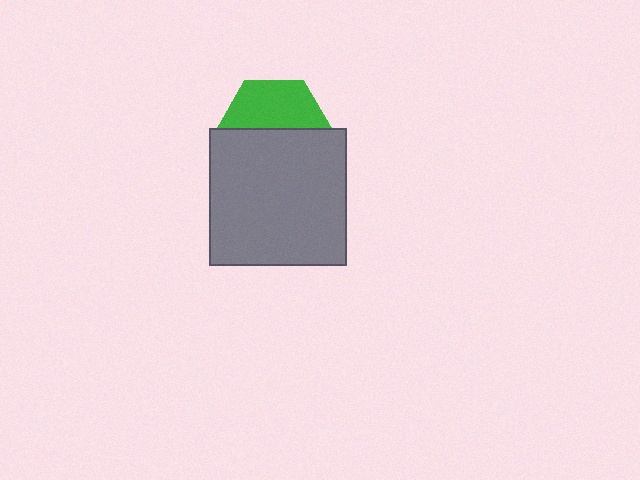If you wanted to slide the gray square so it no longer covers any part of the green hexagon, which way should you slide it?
Slide it down — that is the most direct way to separate the two shapes.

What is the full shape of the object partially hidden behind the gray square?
The partially hidden object is a green hexagon.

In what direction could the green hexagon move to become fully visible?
The green hexagon could move up. That would shift it out from behind the gray square entirely.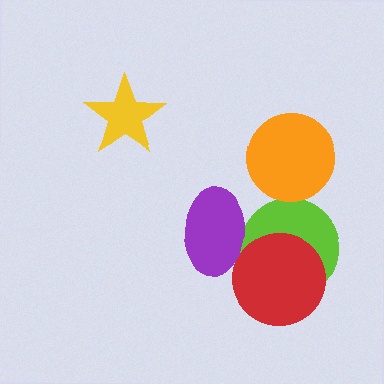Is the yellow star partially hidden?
No, no other shape covers it.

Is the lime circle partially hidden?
Yes, it is partially covered by another shape.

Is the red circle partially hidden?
Yes, it is partially covered by another shape.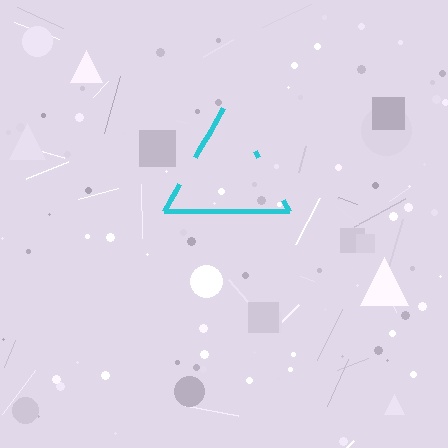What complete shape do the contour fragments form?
The contour fragments form a triangle.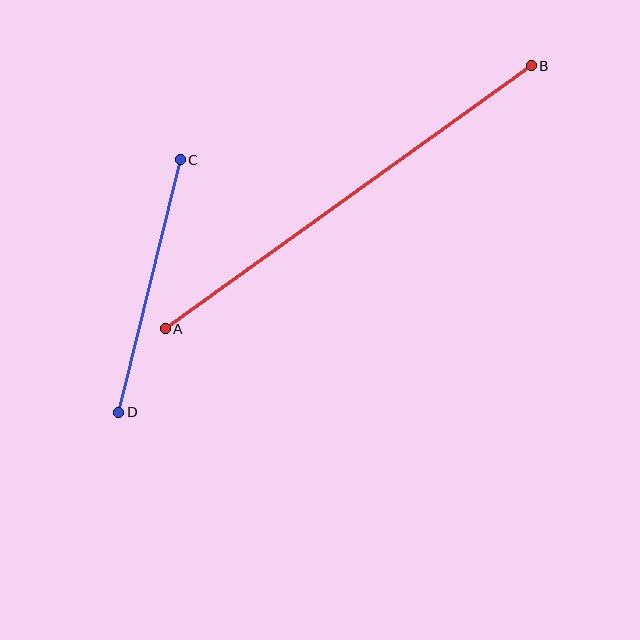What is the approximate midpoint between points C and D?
The midpoint is at approximately (150, 286) pixels.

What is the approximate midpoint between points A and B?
The midpoint is at approximately (348, 197) pixels.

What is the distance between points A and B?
The distance is approximately 451 pixels.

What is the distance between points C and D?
The distance is approximately 260 pixels.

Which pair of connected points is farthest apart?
Points A and B are farthest apart.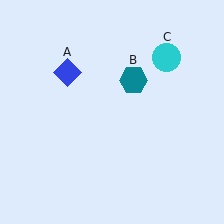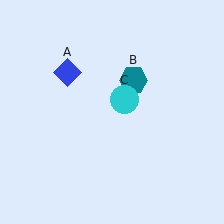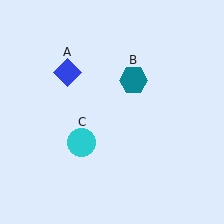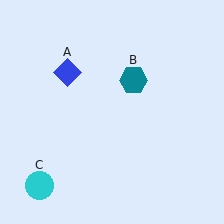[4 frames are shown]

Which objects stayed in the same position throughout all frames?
Blue diamond (object A) and teal hexagon (object B) remained stationary.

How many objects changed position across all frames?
1 object changed position: cyan circle (object C).